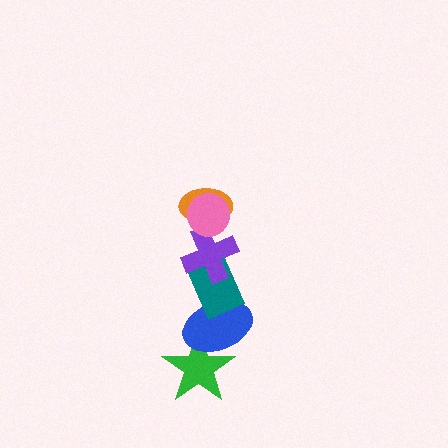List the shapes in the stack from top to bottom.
From top to bottom: the pink circle, the orange ellipse, the purple cross, the teal rectangle, the blue ellipse, the green star.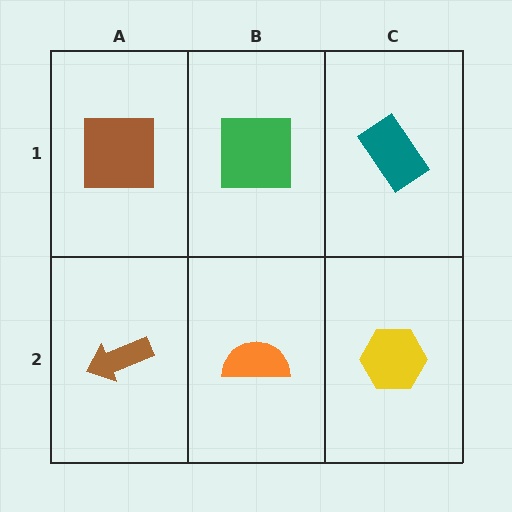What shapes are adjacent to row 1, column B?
An orange semicircle (row 2, column B), a brown square (row 1, column A), a teal rectangle (row 1, column C).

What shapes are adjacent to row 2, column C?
A teal rectangle (row 1, column C), an orange semicircle (row 2, column B).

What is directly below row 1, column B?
An orange semicircle.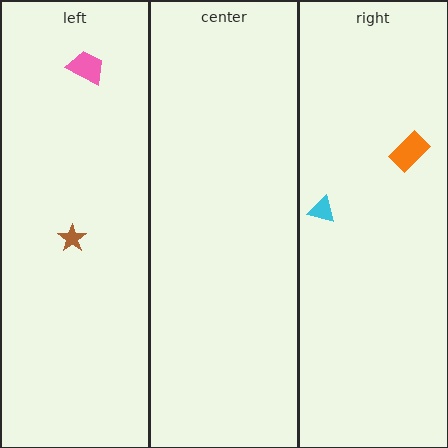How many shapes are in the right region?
2.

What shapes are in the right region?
The orange rectangle, the cyan triangle.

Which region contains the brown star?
The left region.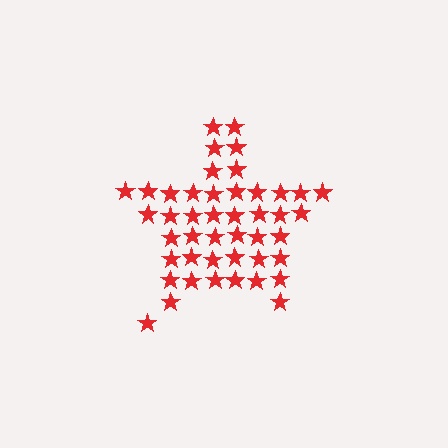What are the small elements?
The small elements are stars.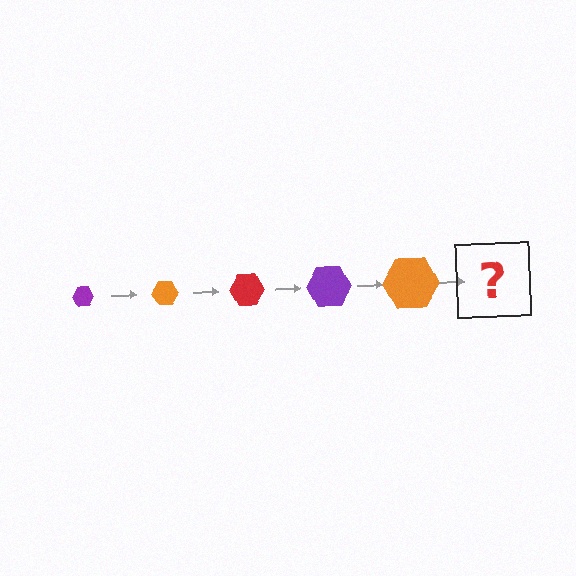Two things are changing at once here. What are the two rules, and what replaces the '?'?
The two rules are that the hexagon grows larger each step and the color cycles through purple, orange, and red. The '?' should be a red hexagon, larger than the previous one.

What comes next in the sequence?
The next element should be a red hexagon, larger than the previous one.